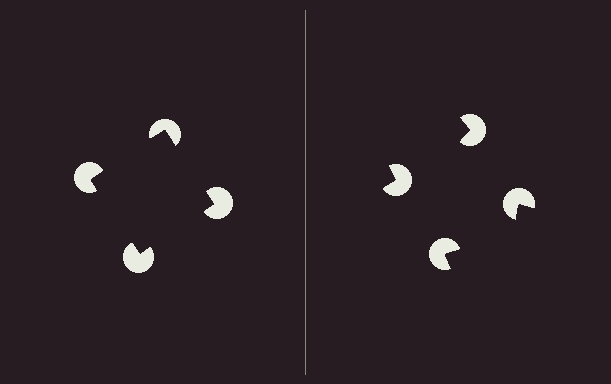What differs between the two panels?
The pac-man discs are positioned identically on both sides; only the wedge orientations differ. On the left they align to a square; on the right they are misaligned.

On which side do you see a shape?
An illusory square appears on the left side. On the right side the wedge cuts are rotated, so no coherent shape forms.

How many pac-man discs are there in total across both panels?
8 — 4 on each side.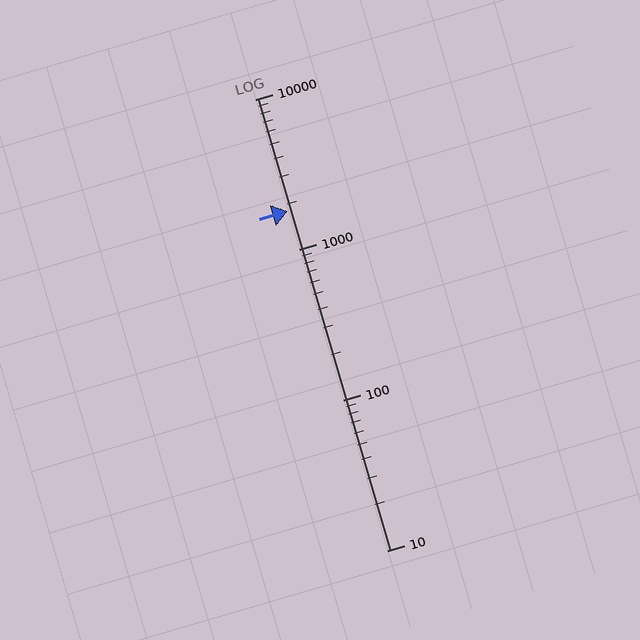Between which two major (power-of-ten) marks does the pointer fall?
The pointer is between 1000 and 10000.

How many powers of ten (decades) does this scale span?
The scale spans 3 decades, from 10 to 10000.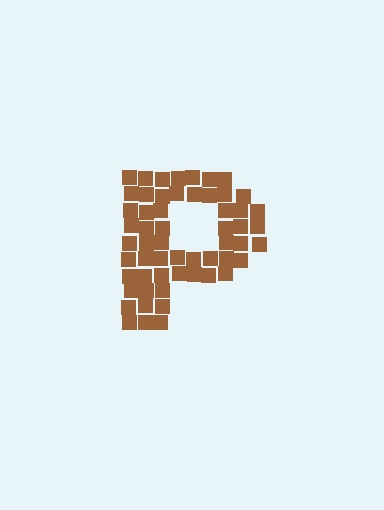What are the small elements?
The small elements are squares.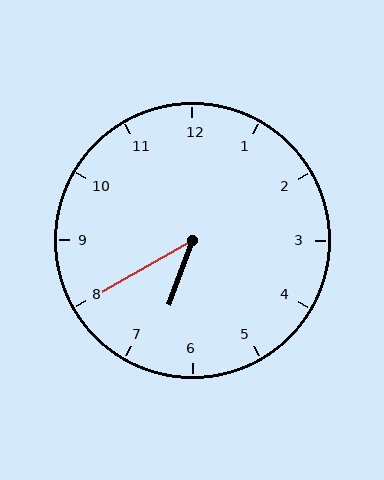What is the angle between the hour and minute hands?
Approximately 40 degrees.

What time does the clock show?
6:40.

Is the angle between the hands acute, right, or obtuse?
It is acute.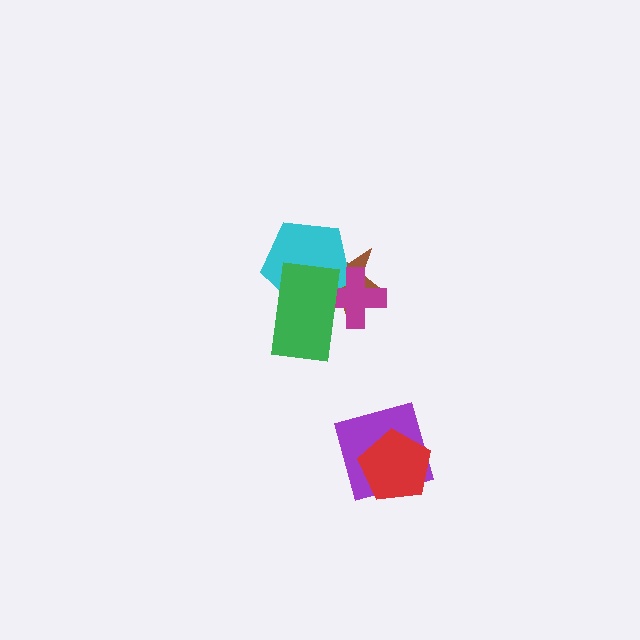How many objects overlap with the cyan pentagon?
3 objects overlap with the cyan pentagon.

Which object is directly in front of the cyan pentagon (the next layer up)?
The magenta cross is directly in front of the cyan pentagon.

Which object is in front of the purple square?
The red pentagon is in front of the purple square.